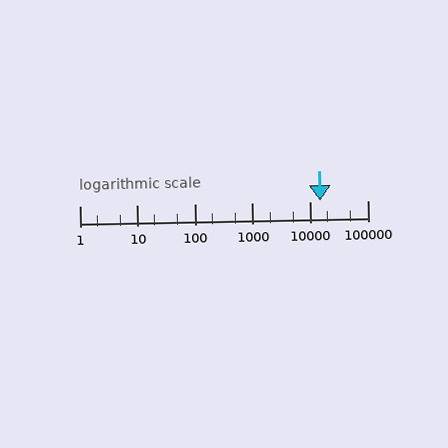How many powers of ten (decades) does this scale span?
The scale spans 5 decades, from 1 to 100000.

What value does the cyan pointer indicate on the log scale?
The pointer indicates approximately 15000.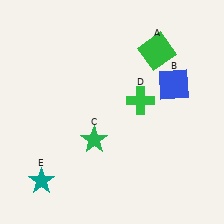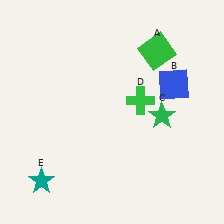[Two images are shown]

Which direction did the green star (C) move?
The green star (C) moved right.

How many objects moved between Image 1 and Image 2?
1 object moved between the two images.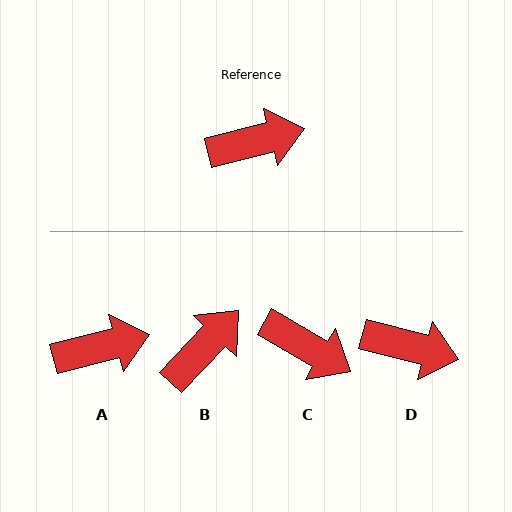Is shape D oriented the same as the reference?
No, it is off by about 29 degrees.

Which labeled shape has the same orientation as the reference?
A.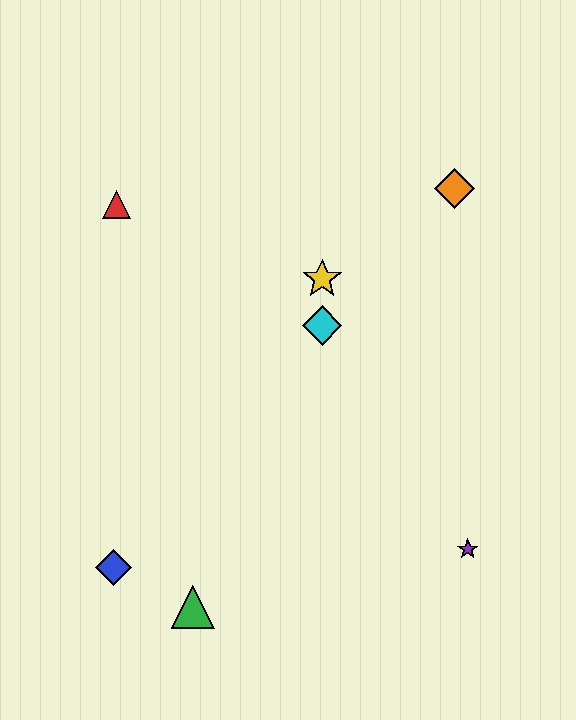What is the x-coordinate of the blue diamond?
The blue diamond is at x≈114.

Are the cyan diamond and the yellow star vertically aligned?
Yes, both are at x≈322.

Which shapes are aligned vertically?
The yellow star, the cyan diamond are aligned vertically.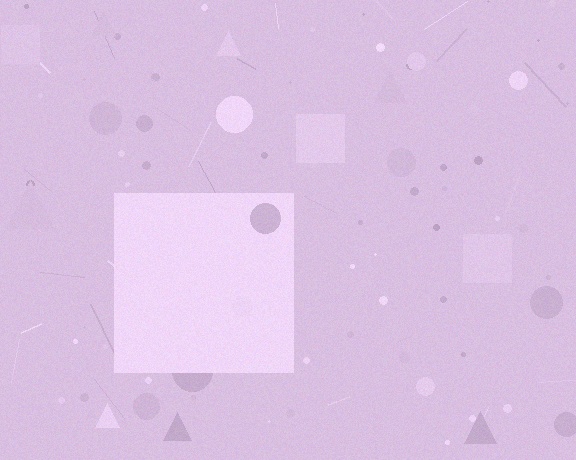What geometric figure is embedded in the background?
A square is embedded in the background.